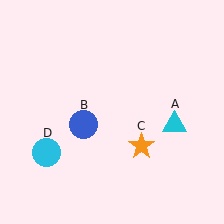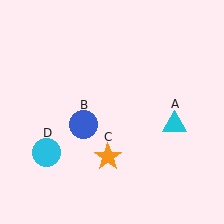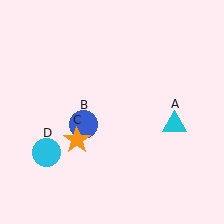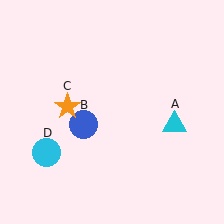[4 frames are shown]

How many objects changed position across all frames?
1 object changed position: orange star (object C).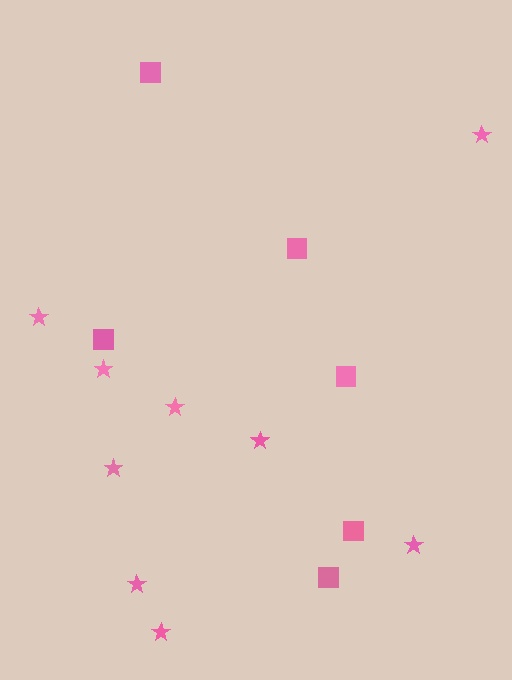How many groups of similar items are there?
There are 2 groups: one group of squares (6) and one group of stars (9).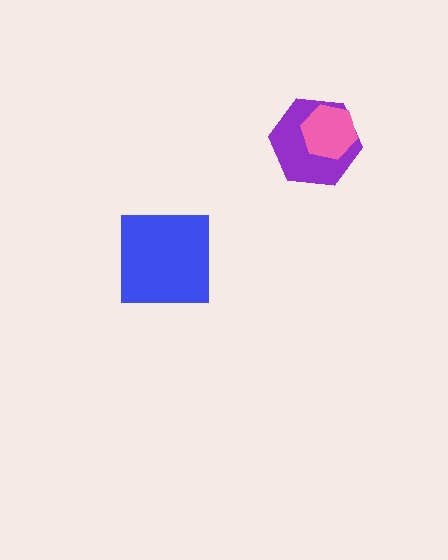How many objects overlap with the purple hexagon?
1 object overlaps with the purple hexagon.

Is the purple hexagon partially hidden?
Yes, it is partially covered by another shape.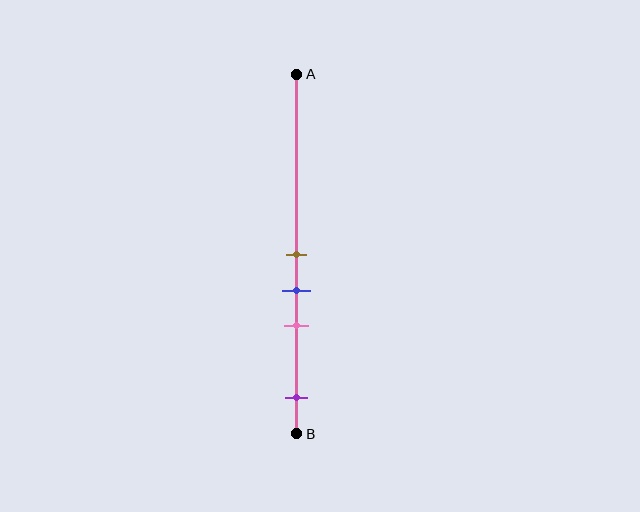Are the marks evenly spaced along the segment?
No, the marks are not evenly spaced.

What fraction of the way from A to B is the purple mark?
The purple mark is approximately 90% (0.9) of the way from A to B.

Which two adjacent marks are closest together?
The brown and blue marks are the closest adjacent pair.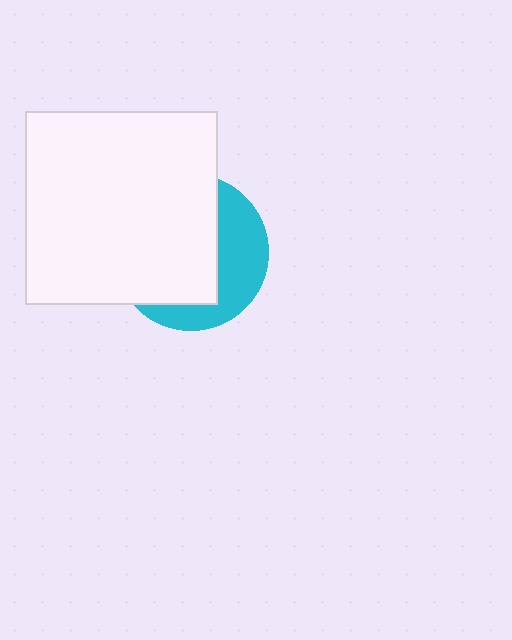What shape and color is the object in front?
The object in front is a white square.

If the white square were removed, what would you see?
You would see the complete cyan circle.